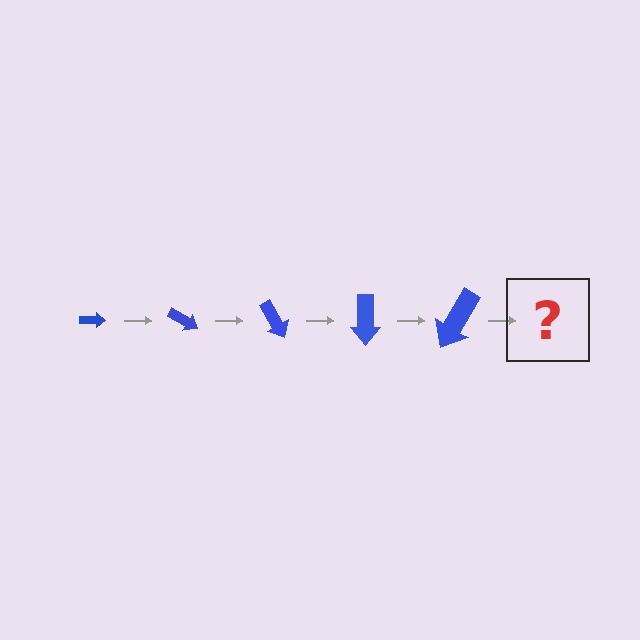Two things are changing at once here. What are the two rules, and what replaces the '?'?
The two rules are that the arrow grows larger each step and it rotates 30 degrees each step. The '?' should be an arrow, larger than the previous one and rotated 150 degrees from the start.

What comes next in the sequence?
The next element should be an arrow, larger than the previous one and rotated 150 degrees from the start.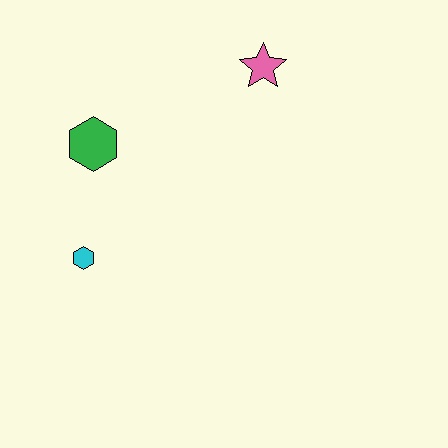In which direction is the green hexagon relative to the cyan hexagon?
The green hexagon is above the cyan hexagon.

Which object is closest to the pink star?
The green hexagon is closest to the pink star.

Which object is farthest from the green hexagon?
The pink star is farthest from the green hexagon.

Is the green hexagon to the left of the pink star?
Yes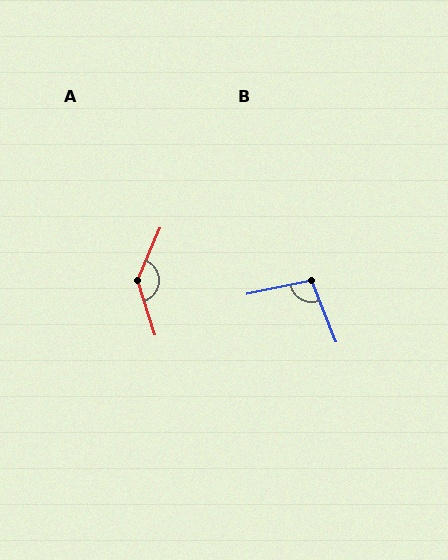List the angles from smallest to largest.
B (100°), A (139°).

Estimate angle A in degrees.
Approximately 139 degrees.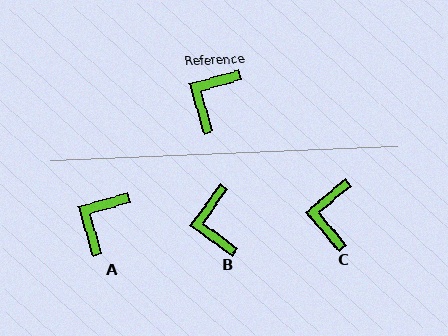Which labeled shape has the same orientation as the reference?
A.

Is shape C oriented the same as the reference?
No, it is off by about 24 degrees.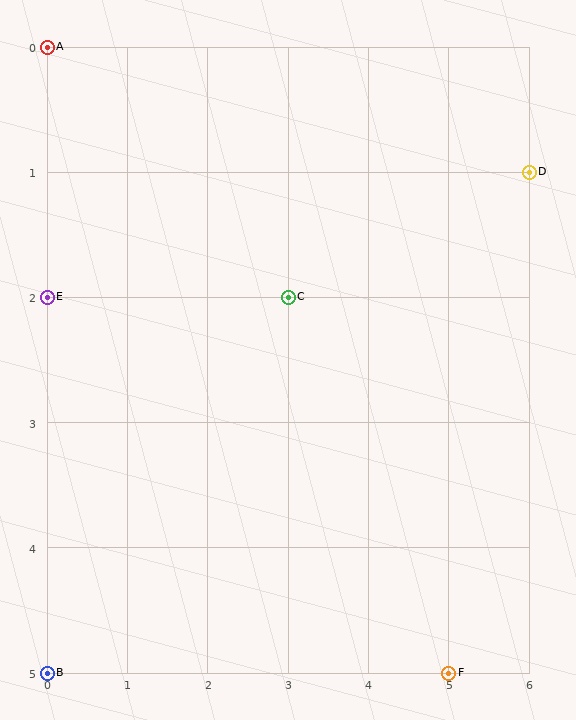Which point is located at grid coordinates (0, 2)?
Point E is at (0, 2).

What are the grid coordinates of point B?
Point B is at grid coordinates (0, 5).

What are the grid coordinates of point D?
Point D is at grid coordinates (6, 1).